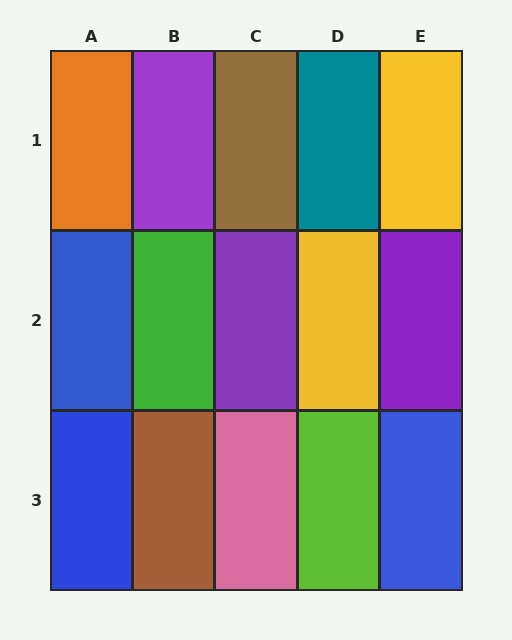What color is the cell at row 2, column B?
Green.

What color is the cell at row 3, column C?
Pink.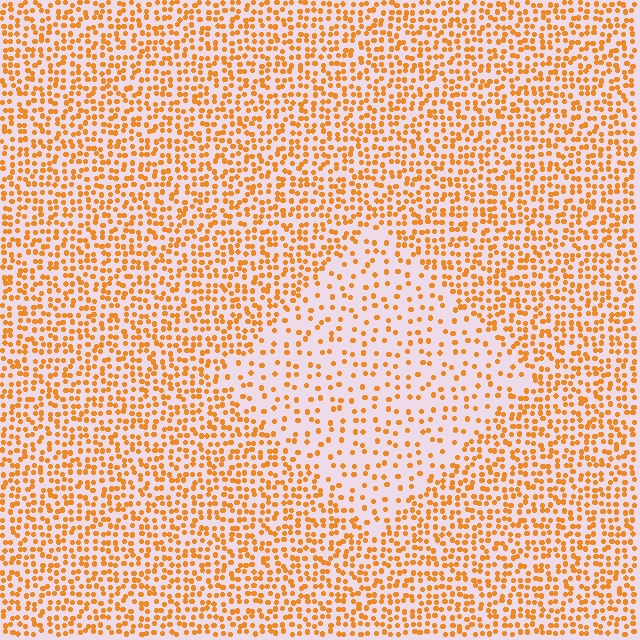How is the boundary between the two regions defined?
The boundary is defined by a change in element density (approximately 2.2x ratio). All elements are the same color, size, and shape.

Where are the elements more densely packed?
The elements are more densely packed outside the diamond boundary.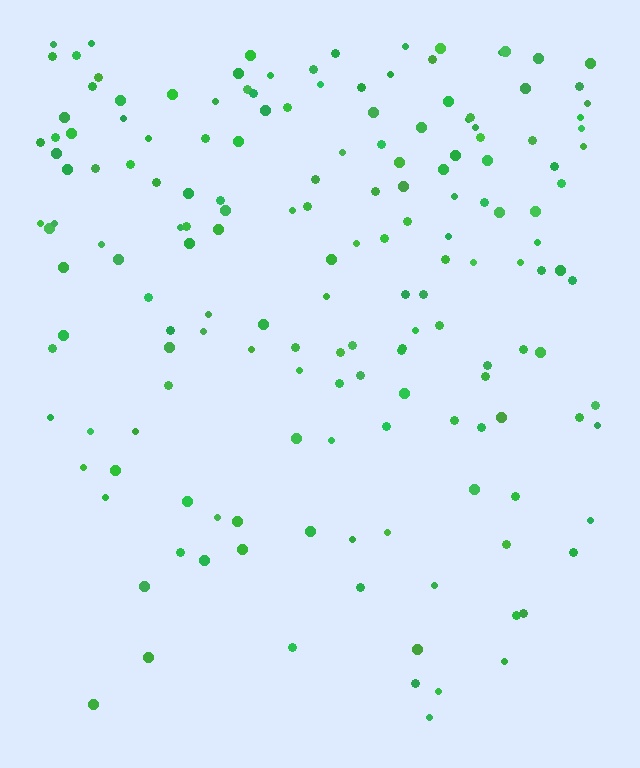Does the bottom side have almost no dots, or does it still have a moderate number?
Still a moderate number, just noticeably fewer than the top.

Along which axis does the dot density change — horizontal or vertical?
Vertical.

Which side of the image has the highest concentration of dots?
The top.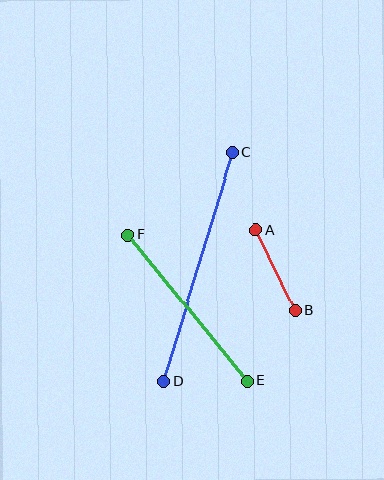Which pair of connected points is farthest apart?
Points C and D are farthest apart.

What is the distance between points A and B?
The distance is approximately 89 pixels.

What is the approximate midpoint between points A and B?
The midpoint is at approximately (275, 270) pixels.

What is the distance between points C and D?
The distance is approximately 239 pixels.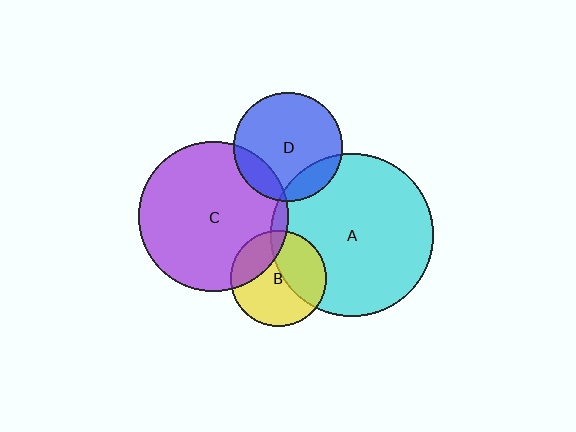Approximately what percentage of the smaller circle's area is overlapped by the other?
Approximately 5%.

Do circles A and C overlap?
Yes.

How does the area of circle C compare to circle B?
Approximately 2.4 times.